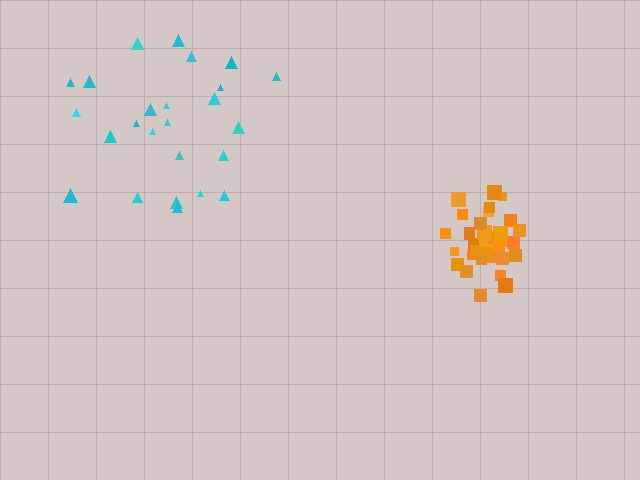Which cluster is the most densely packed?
Orange.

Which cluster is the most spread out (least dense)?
Cyan.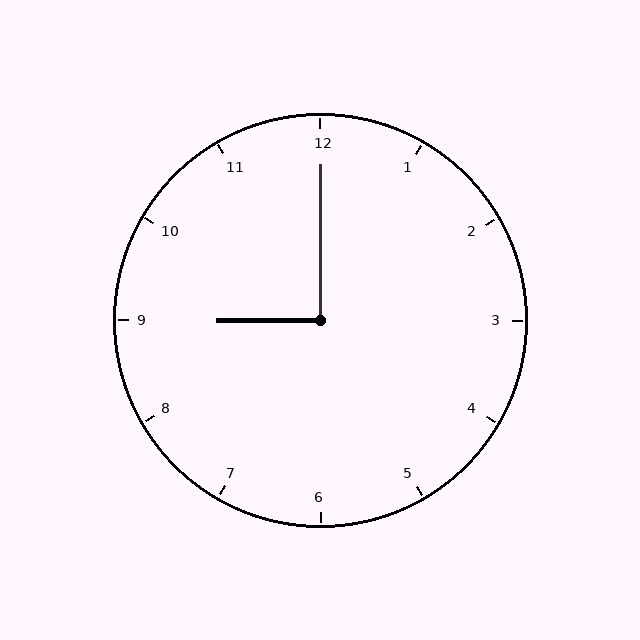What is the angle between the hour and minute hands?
Approximately 90 degrees.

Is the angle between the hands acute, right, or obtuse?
It is right.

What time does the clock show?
9:00.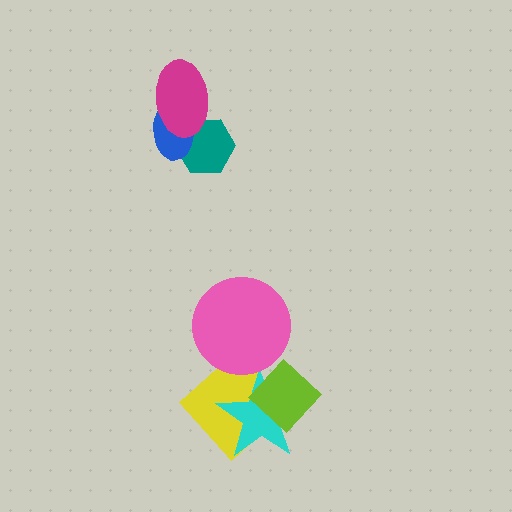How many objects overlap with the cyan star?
2 objects overlap with the cyan star.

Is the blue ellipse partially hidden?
Yes, it is partially covered by another shape.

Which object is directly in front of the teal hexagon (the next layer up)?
The blue ellipse is directly in front of the teal hexagon.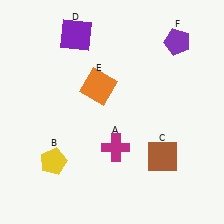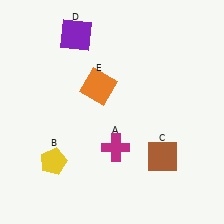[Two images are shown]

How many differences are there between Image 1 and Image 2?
There is 1 difference between the two images.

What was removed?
The purple pentagon (F) was removed in Image 2.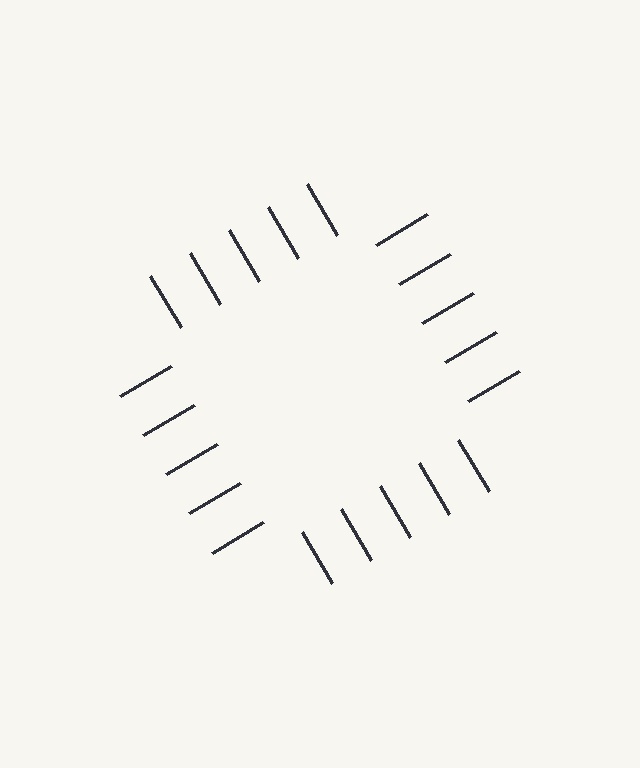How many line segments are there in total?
20 — 5 along each of the 4 edges.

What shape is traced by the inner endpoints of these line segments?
An illusory square — the line segments terminate on its edges but no continuous stroke is drawn.